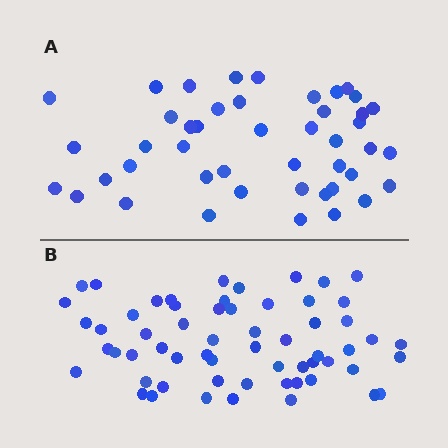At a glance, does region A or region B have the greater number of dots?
Region B (the bottom region) has more dots.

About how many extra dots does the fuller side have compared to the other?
Region B has approximately 15 more dots than region A.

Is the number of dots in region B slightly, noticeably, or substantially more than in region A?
Region B has noticeably more, but not dramatically so. The ratio is roughly 1.3 to 1.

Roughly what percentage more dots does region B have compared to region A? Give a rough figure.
About 35% more.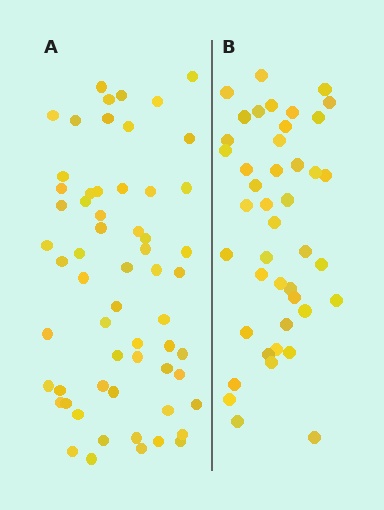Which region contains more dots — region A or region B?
Region A (the left region) has more dots.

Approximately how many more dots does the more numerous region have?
Region A has approximately 15 more dots than region B.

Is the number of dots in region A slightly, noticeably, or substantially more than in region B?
Region A has noticeably more, but not dramatically so. The ratio is roughly 1.4 to 1.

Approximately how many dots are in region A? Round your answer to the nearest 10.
About 60 dots.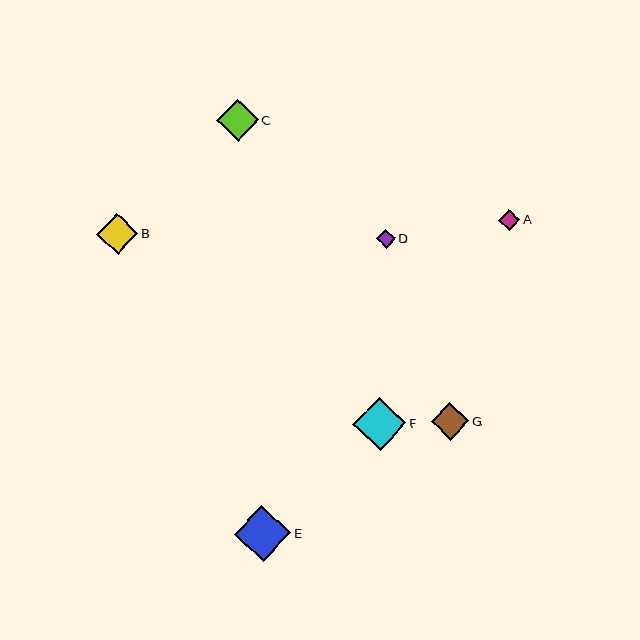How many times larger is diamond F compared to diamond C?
Diamond F is approximately 1.3 times the size of diamond C.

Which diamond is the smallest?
Diamond D is the smallest with a size of approximately 19 pixels.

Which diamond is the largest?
Diamond E is the largest with a size of approximately 56 pixels.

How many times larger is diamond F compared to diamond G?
Diamond F is approximately 1.4 times the size of diamond G.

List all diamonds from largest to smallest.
From largest to smallest: E, F, C, B, G, A, D.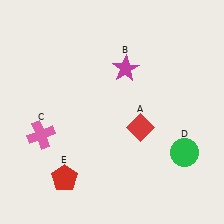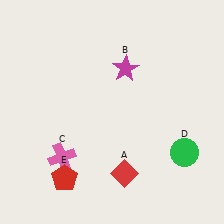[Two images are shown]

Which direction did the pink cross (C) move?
The pink cross (C) moved down.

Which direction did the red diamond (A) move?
The red diamond (A) moved down.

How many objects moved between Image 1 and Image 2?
2 objects moved between the two images.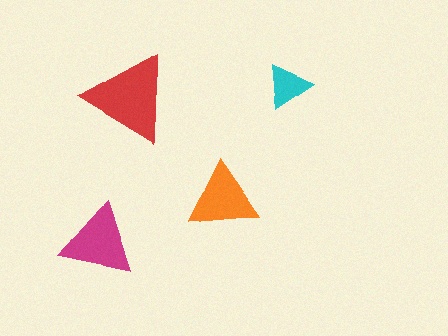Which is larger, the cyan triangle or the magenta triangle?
The magenta one.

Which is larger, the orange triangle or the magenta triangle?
The magenta one.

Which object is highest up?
The cyan triangle is topmost.